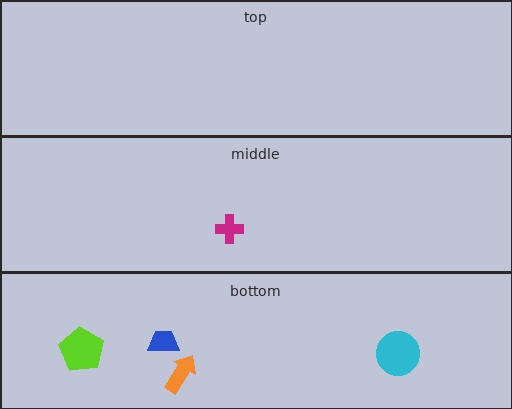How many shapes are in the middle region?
1.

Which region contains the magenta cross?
The middle region.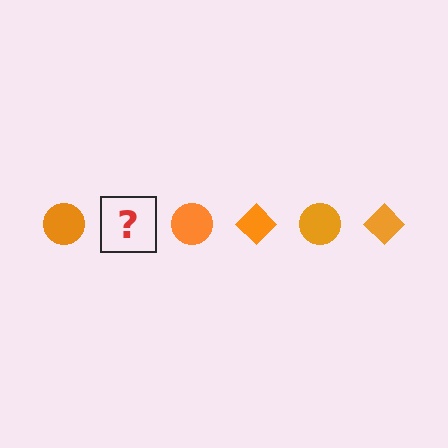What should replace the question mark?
The question mark should be replaced with an orange diamond.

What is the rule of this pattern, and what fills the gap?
The rule is that the pattern cycles through circle, diamond shapes in orange. The gap should be filled with an orange diamond.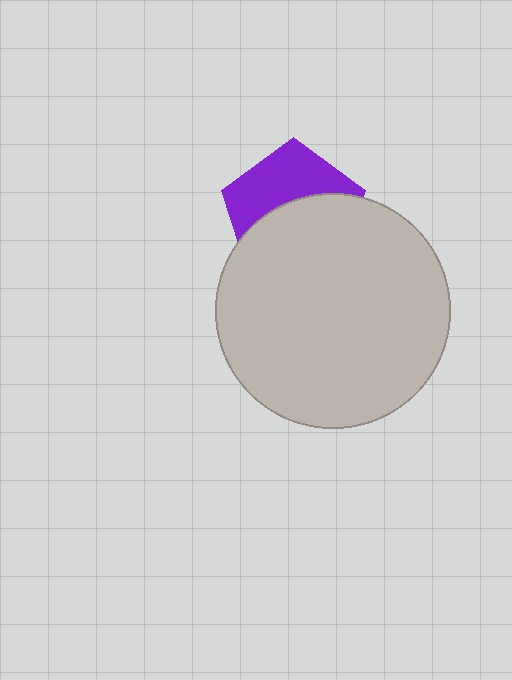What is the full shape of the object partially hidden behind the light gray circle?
The partially hidden object is a purple pentagon.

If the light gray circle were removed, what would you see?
You would see the complete purple pentagon.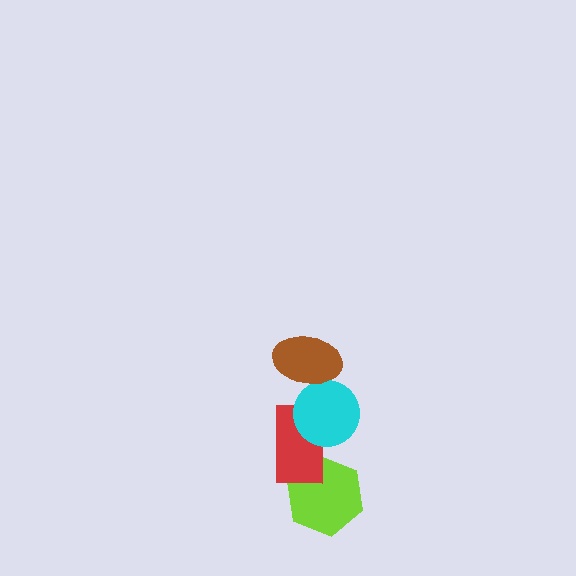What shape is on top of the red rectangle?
The cyan circle is on top of the red rectangle.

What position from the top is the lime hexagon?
The lime hexagon is 4th from the top.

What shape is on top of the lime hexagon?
The red rectangle is on top of the lime hexagon.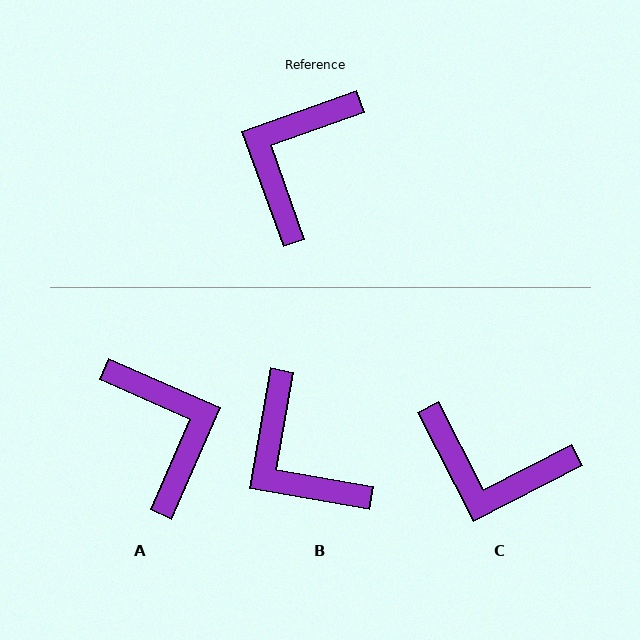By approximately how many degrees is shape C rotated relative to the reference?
Approximately 98 degrees counter-clockwise.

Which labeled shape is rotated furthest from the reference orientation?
A, about 133 degrees away.